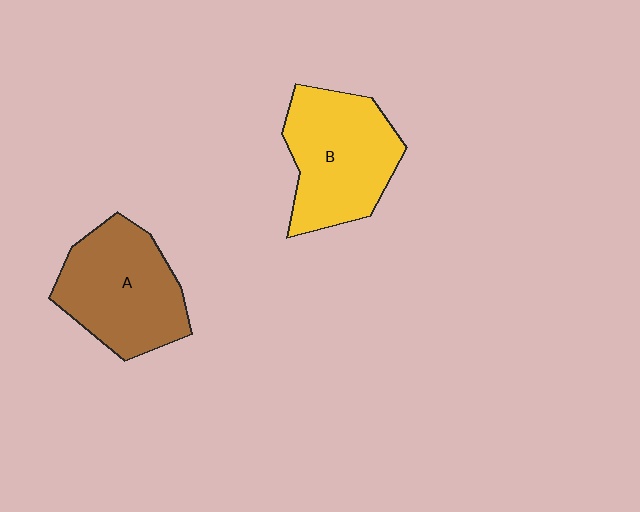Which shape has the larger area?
Shape B (yellow).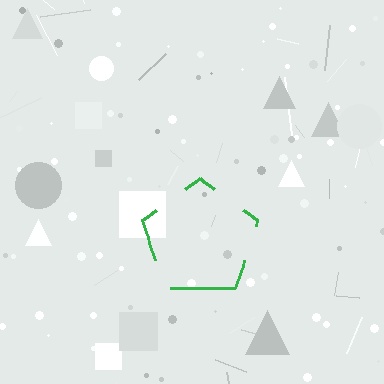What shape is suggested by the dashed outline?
The dashed outline suggests a pentagon.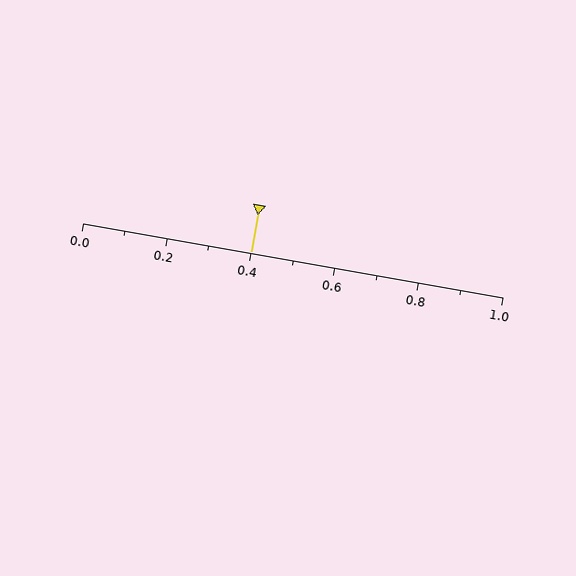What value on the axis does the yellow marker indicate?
The marker indicates approximately 0.4.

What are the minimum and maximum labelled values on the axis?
The axis runs from 0.0 to 1.0.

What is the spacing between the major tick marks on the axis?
The major ticks are spaced 0.2 apart.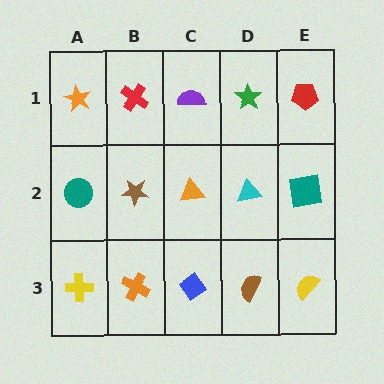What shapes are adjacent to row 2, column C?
A purple semicircle (row 1, column C), a blue diamond (row 3, column C), a brown star (row 2, column B), a cyan triangle (row 2, column D).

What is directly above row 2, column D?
A green star.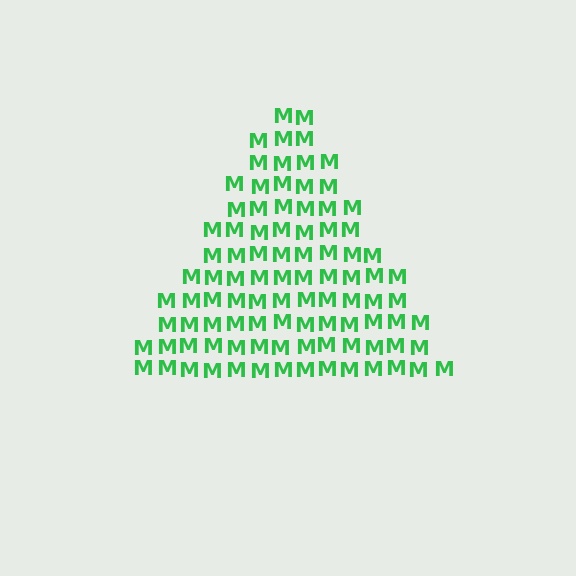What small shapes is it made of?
It is made of small letter M's.